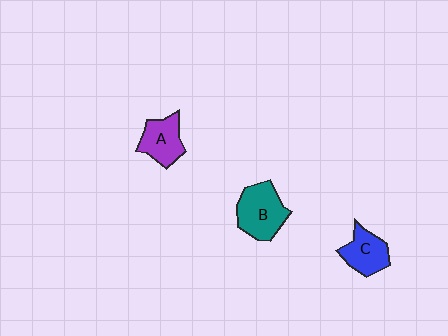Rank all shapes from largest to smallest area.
From largest to smallest: B (teal), A (purple), C (blue).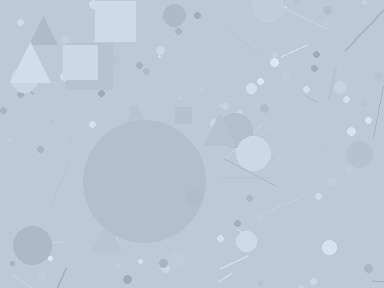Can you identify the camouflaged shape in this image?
The camouflaged shape is a circle.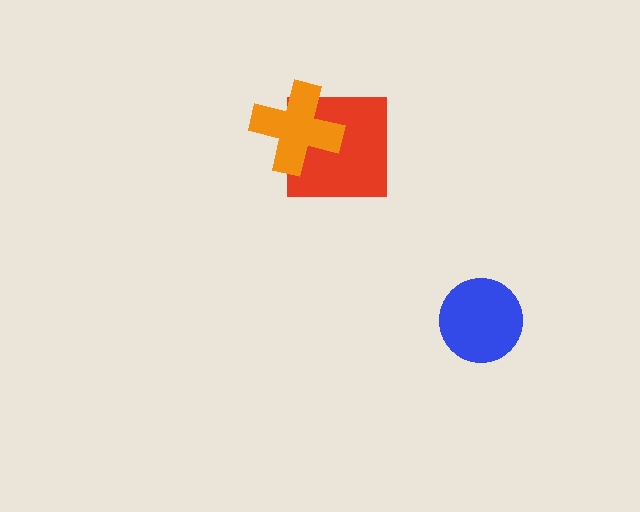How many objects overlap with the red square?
1 object overlaps with the red square.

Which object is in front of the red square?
The orange cross is in front of the red square.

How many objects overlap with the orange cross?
1 object overlaps with the orange cross.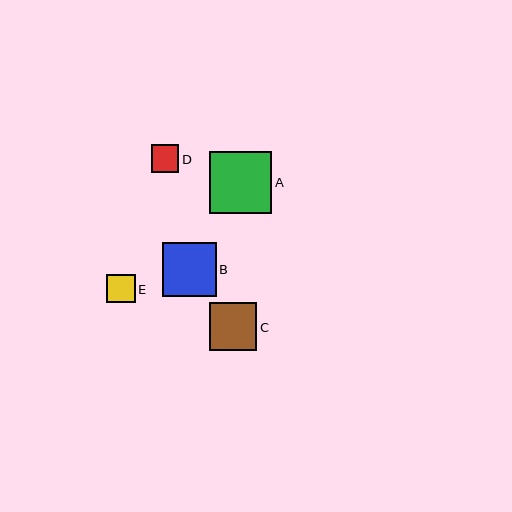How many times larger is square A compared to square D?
Square A is approximately 2.3 times the size of square D.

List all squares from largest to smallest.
From largest to smallest: A, B, C, E, D.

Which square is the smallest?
Square D is the smallest with a size of approximately 27 pixels.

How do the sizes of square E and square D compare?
Square E and square D are approximately the same size.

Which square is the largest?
Square A is the largest with a size of approximately 63 pixels.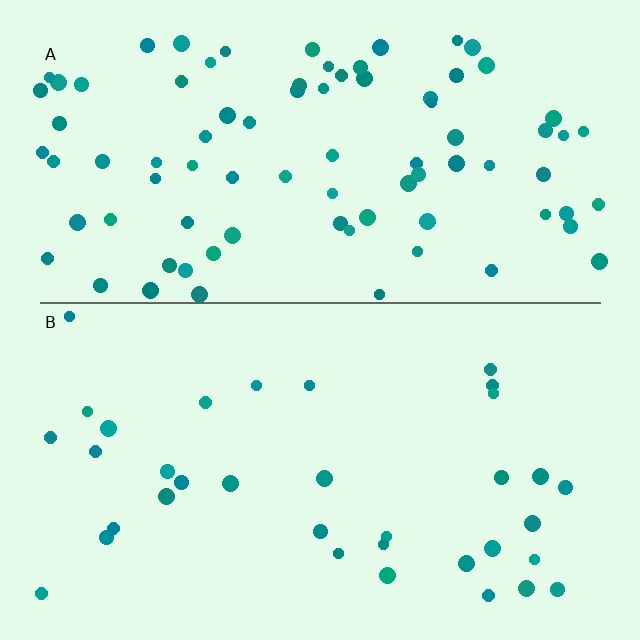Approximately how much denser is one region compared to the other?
Approximately 2.4× — region A over region B.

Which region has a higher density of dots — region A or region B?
A (the top).